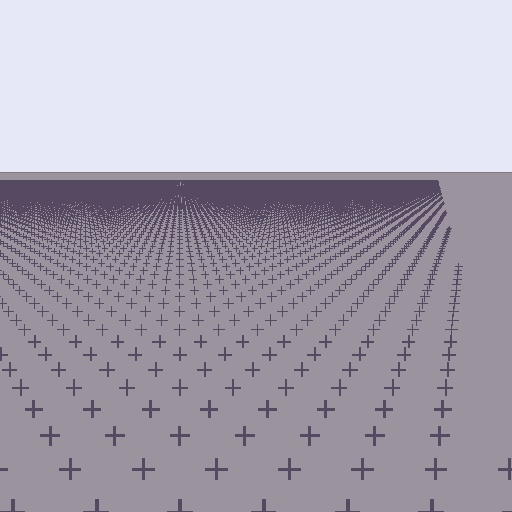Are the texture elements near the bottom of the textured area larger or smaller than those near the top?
Larger. Near the bottom, elements are closer to the viewer and appear at a bigger on-screen size.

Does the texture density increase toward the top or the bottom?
Density increases toward the top.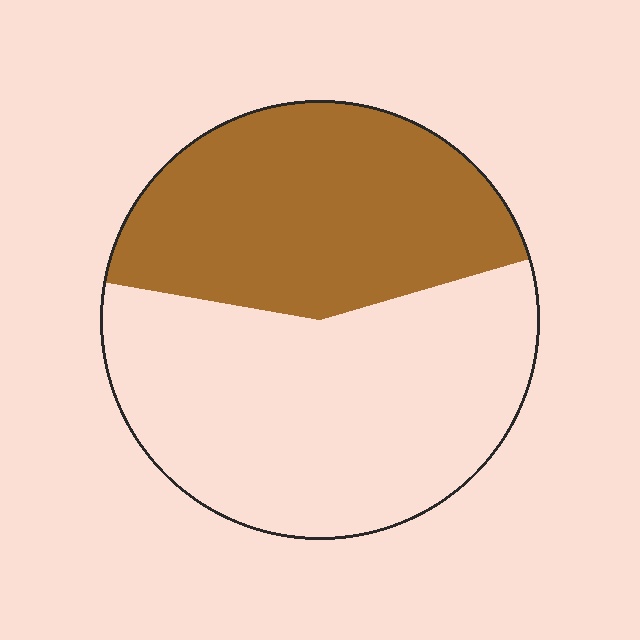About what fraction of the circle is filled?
About two fifths (2/5).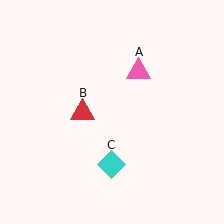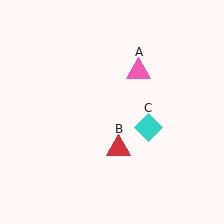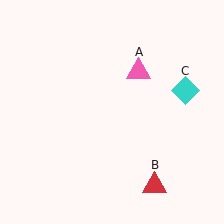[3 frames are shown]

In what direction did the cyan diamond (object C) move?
The cyan diamond (object C) moved up and to the right.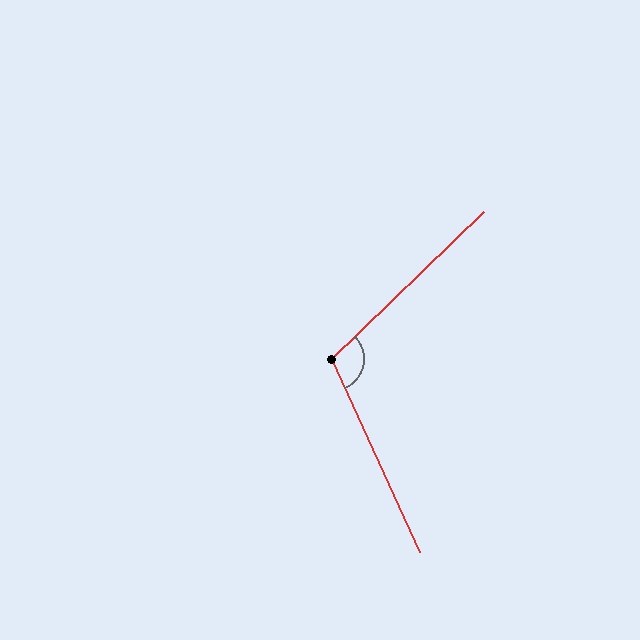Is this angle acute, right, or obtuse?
It is obtuse.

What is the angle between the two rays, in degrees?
Approximately 110 degrees.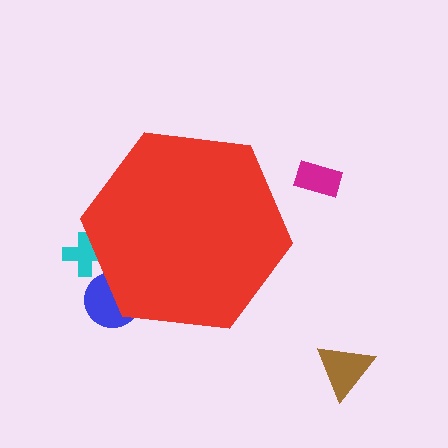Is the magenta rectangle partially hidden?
No, the magenta rectangle is fully visible.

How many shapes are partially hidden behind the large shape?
2 shapes are partially hidden.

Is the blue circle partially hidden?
Yes, the blue circle is partially hidden behind the red hexagon.